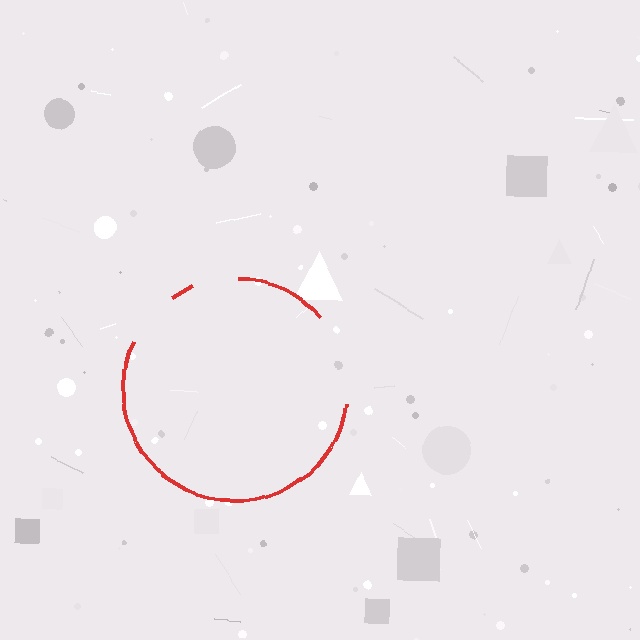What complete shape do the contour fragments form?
The contour fragments form a circle.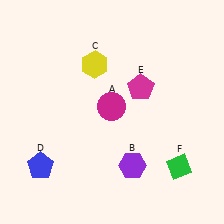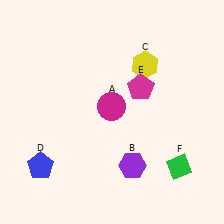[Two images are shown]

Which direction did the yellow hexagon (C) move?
The yellow hexagon (C) moved right.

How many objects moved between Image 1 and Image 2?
1 object moved between the two images.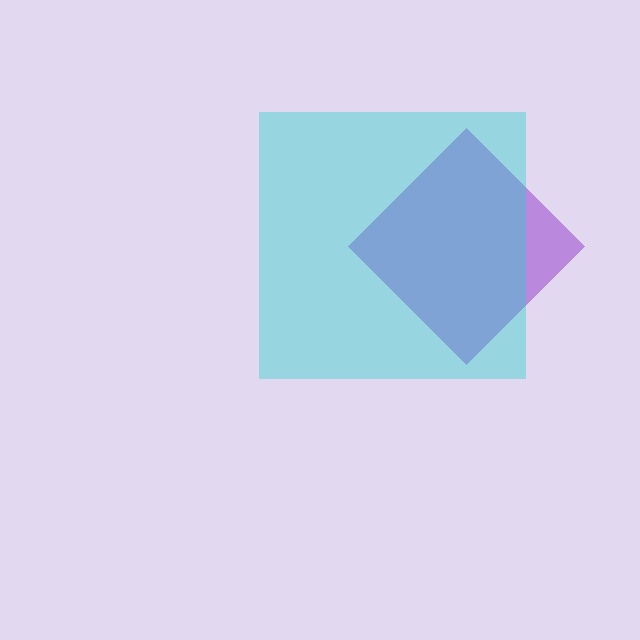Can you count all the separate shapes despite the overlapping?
Yes, there are 2 separate shapes.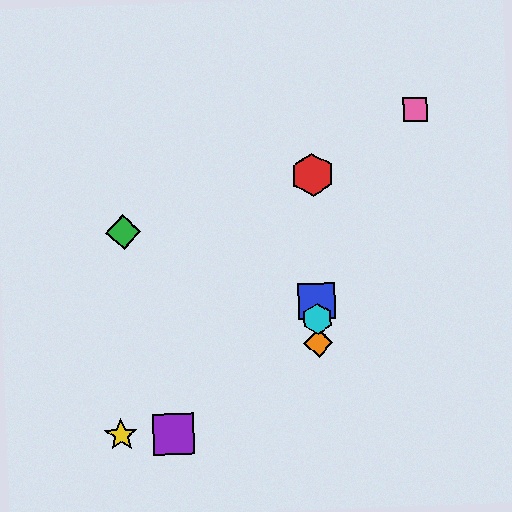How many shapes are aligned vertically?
4 shapes (the red hexagon, the blue square, the orange diamond, the cyan hexagon) are aligned vertically.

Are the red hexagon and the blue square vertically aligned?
Yes, both are at x≈312.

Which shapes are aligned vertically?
The red hexagon, the blue square, the orange diamond, the cyan hexagon are aligned vertically.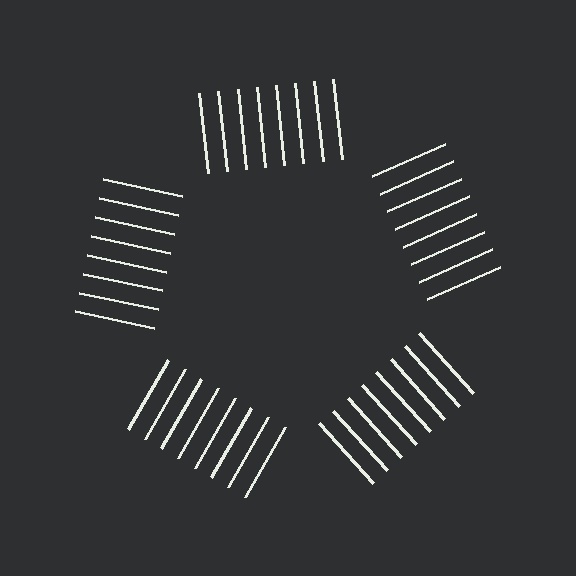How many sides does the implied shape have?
5 sides — the line-ends trace a pentagon.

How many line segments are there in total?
40 — 8 along each of the 5 edges.